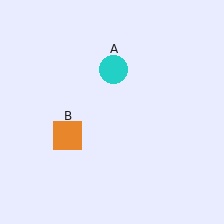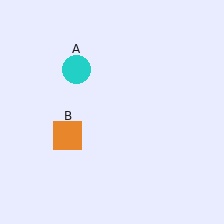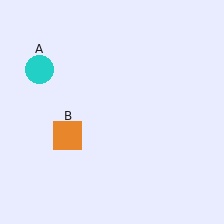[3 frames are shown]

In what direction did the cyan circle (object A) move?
The cyan circle (object A) moved left.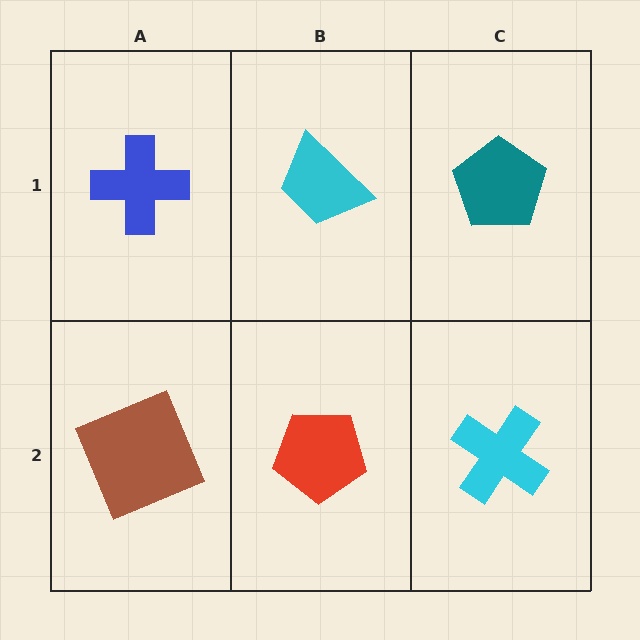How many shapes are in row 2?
3 shapes.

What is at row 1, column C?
A teal pentagon.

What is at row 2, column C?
A cyan cross.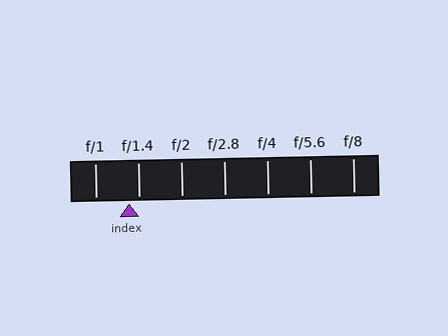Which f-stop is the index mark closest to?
The index mark is closest to f/1.4.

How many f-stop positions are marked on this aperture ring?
There are 7 f-stop positions marked.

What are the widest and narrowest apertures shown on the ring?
The widest aperture shown is f/1 and the narrowest is f/8.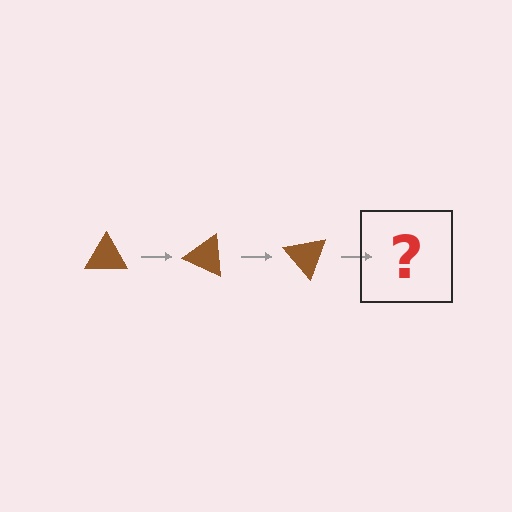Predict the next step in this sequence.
The next step is a brown triangle rotated 75 degrees.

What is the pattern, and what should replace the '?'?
The pattern is that the triangle rotates 25 degrees each step. The '?' should be a brown triangle rotated 75 degrees.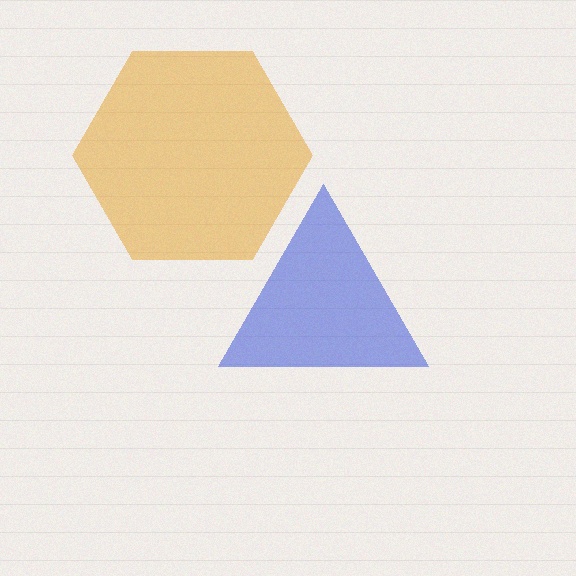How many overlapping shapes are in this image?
There are 2 overlapping shapes in the image.